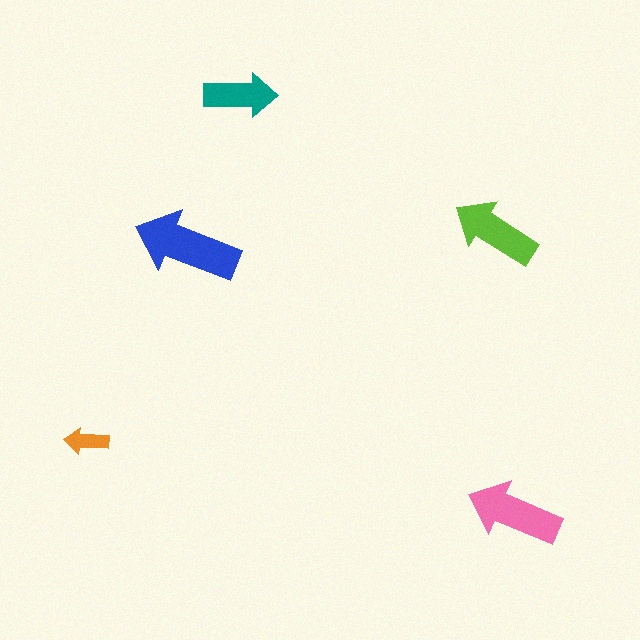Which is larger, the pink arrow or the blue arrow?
The blue one.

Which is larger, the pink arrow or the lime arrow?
The pink one.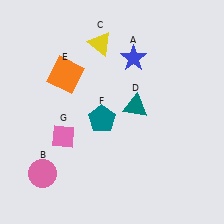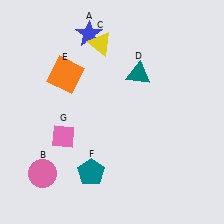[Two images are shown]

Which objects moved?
The objects that moved are: the blue star (A), the teal triangle (D), the teal pentagon (F).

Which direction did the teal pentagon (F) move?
The teal pentagon (F) moved down.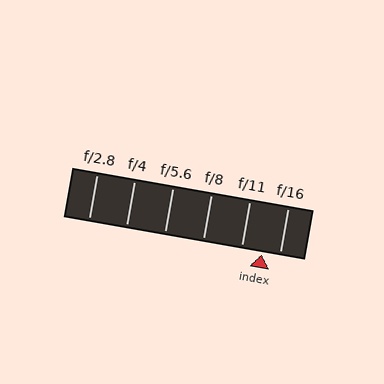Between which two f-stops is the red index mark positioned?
The index mark is between f/11 and f/16.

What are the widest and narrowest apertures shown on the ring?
The widest aperture shown is f/2.8 and the narrowest is f/16.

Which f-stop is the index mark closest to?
The index mark is closest to f/16.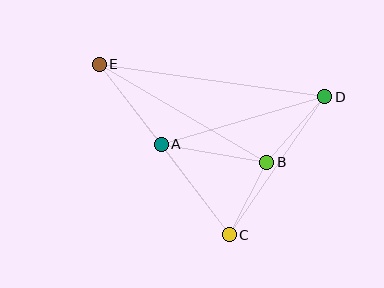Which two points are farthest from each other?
Points D and E are farthest from each other.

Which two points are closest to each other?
Points B and C are closest to each other.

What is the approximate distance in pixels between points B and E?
The distance between B and E is approximately 194 pixels.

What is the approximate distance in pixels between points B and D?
The distance between B and D is approximately 88 pixels.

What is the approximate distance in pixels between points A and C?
The distance between A and C is approximately 113 pixels.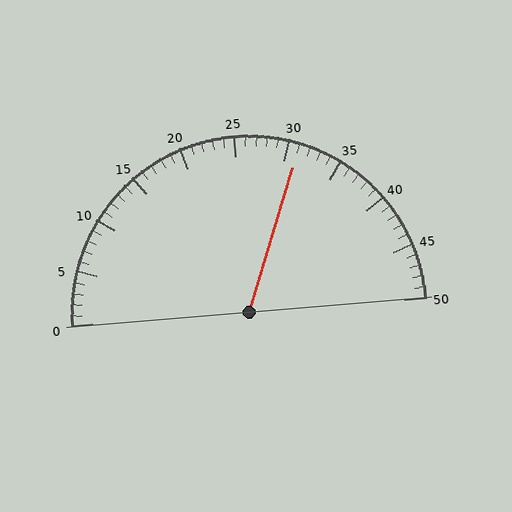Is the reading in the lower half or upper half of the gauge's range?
The reading is in the upper half of the range (0 to 50).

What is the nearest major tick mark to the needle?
The nearest major tick mark is 30.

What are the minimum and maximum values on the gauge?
The gauge ranges from 0 to 50.